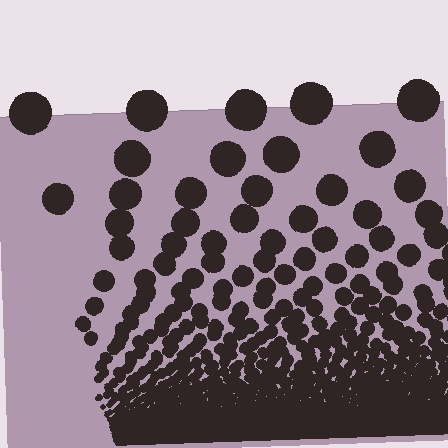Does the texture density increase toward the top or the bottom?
Density increases toward the bottom.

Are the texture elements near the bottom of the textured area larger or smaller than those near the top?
Smaller. The gradient is inverted — elements near the bottom are smaller and denser.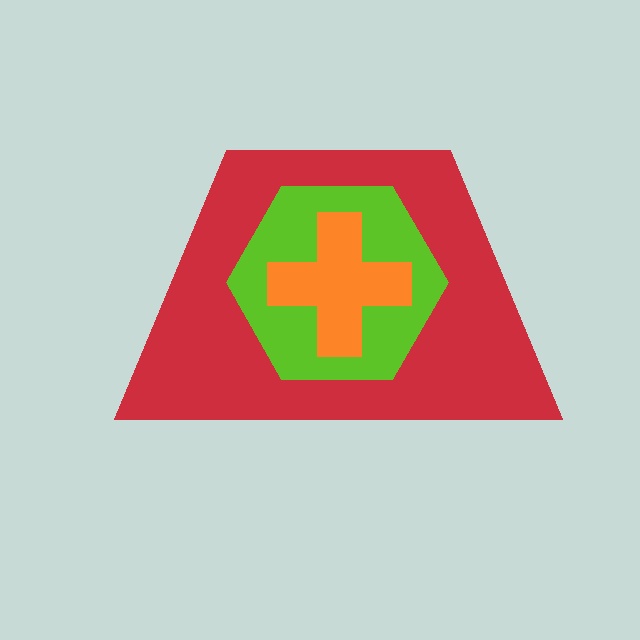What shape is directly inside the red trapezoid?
The lime hexagon.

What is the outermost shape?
The red trapezoid.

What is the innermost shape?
The orange cross.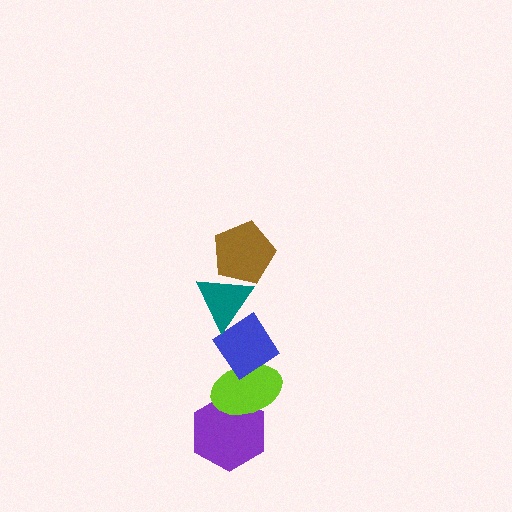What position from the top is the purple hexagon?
The purple hexagon is 5th from the top.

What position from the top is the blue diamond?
The blue diamond is 3rd from the top.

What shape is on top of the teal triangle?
The brown pentagon is on top of the teal triangle.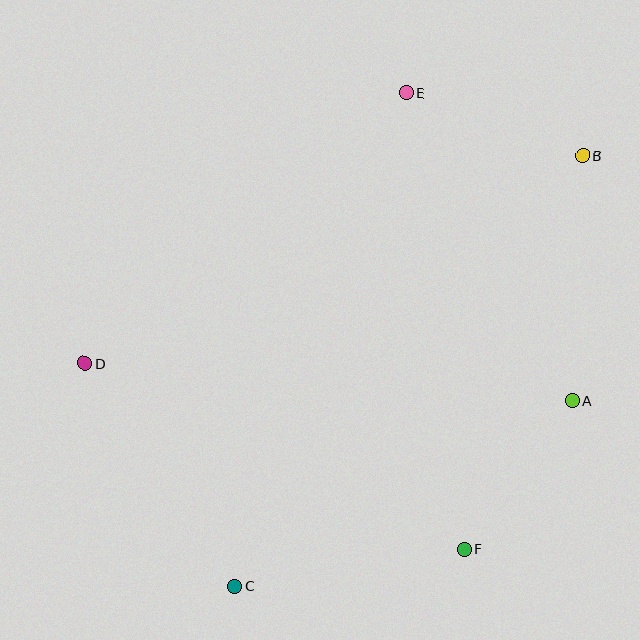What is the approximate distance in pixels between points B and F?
The distance between B and F is approximately 411 pixels.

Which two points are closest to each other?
Points A and F are closest to each other.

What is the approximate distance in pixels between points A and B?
The distance between A and B is approximately 245 pixels.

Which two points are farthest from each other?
Points B and C are farthest from each other.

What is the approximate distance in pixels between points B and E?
The distance between B and E is approximately 187 pixels.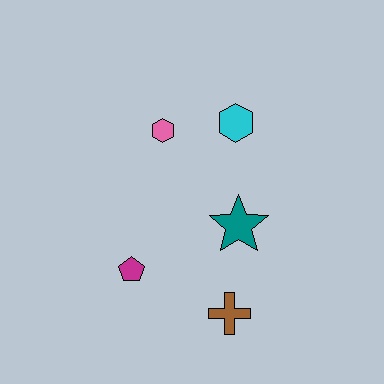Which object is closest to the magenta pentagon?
The brown cross is closest to the magenta pentagon.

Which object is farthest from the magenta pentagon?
The cyan hexagon is farthest from the magenta pentagon.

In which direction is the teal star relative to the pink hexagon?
The teal star is below the pink hexagon.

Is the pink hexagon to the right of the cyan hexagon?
No